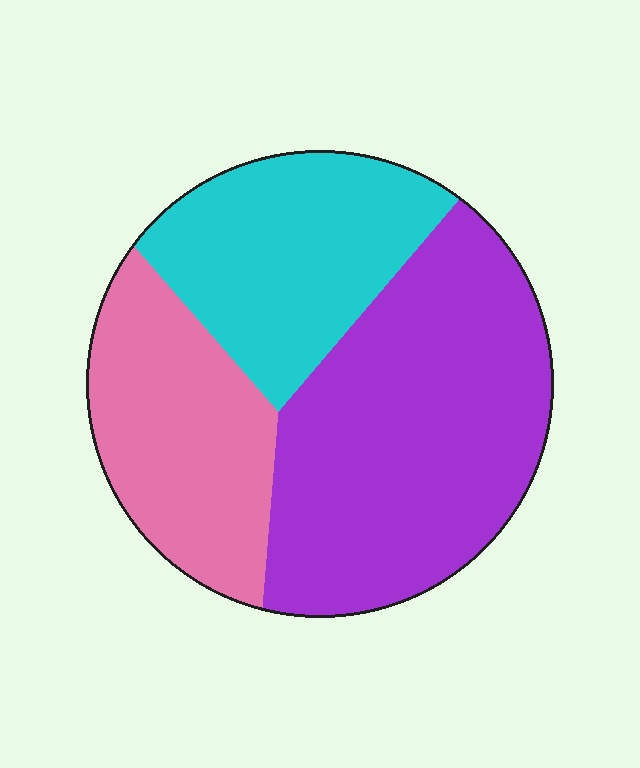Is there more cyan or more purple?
Purple.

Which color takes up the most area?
Purple, at roughly 45%.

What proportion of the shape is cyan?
Cyan takes up between a sixth and a third of the shape.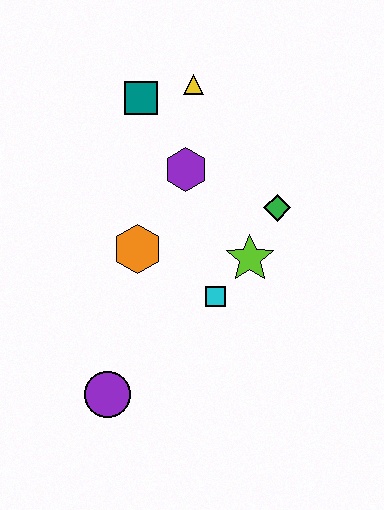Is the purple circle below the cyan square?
Yes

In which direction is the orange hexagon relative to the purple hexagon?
The orange hexagon is below the purple hexagon.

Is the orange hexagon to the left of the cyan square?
Yes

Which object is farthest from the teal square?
The purple circle is farthest from the teal square.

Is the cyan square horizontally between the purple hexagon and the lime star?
Yes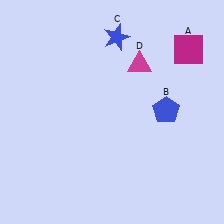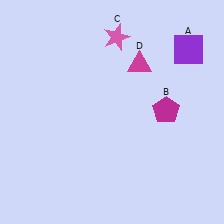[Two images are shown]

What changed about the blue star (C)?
In Image 1, C is blue. In Image 2, it changed to pink.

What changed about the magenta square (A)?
In Image 1, A is magenta. In Image 2, it changed to purple.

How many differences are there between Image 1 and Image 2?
There are 3 differences between the two images.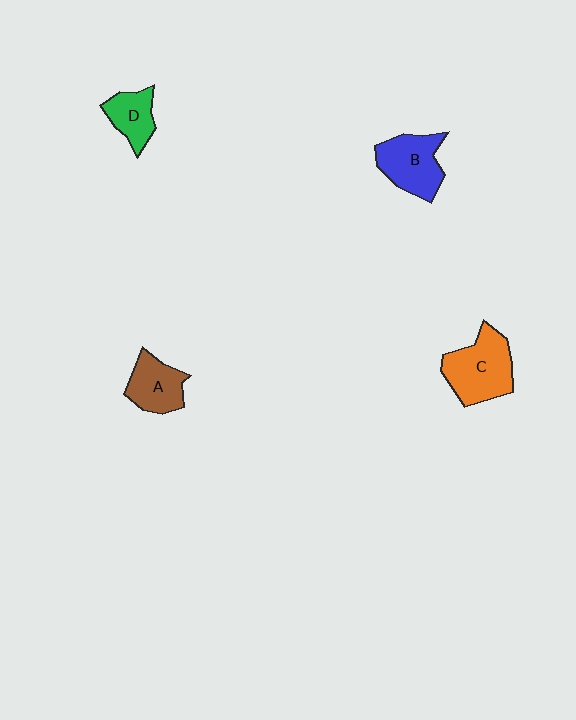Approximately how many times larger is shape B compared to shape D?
Approximately 1.5 times.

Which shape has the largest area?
Shape C (orange).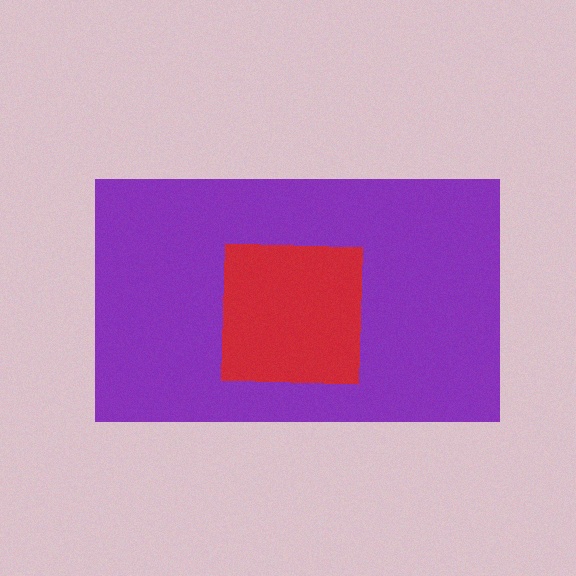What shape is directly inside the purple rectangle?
The red square.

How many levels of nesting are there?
2.